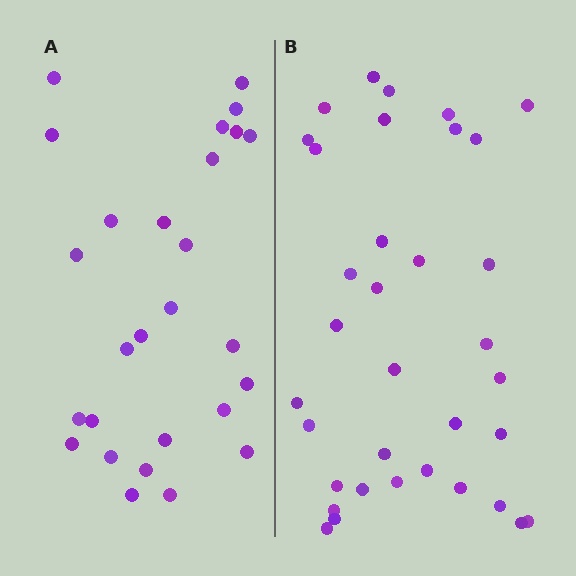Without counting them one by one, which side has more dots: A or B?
Region B (the right region) has more dots.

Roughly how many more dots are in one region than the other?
Region B has roughly 8 or so more dots than region A.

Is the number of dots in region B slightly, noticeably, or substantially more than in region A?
Region B has noticeably more, but not dramatically so. The ratio is roughly 1.3 to 1.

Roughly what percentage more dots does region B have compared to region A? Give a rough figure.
About 30% more.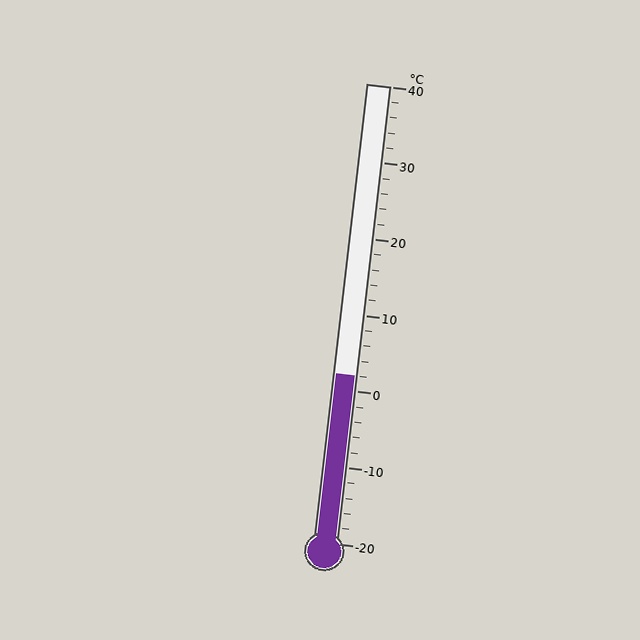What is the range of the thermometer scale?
The thermometer scale ranges from -20°C to 40°C.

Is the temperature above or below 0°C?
The temperature is above 0°C.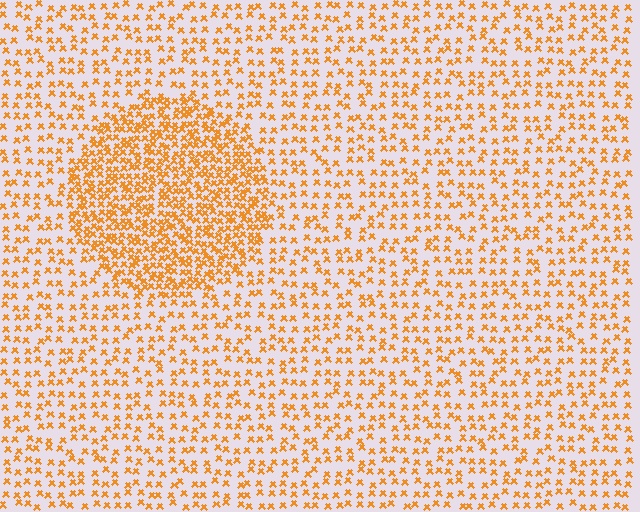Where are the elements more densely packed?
The elements are more densely packed inside the circle boundary.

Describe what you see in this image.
The image contains small orange elements arranged at two different densities. A circle-shaped region is visible where the elements are more densely packed than the surrounding area.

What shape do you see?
I see a circle.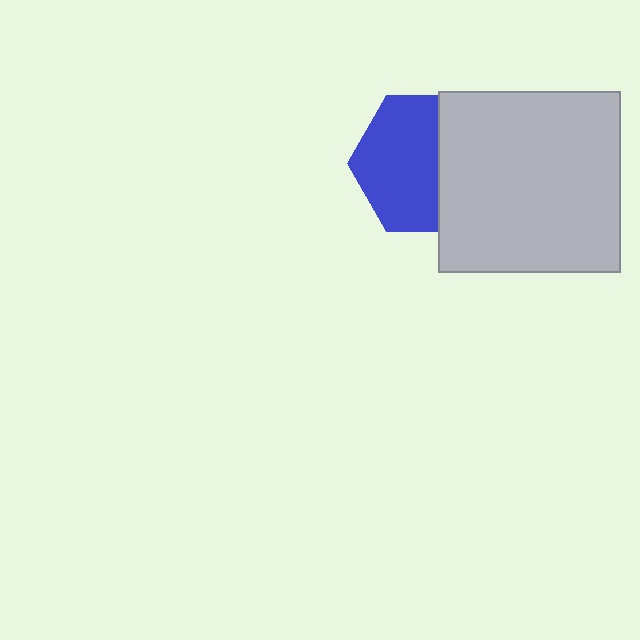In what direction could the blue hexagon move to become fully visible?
The blue hexagon could move left. That would shift it out from behind the light gray square entirely.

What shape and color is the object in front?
The object in front is a light gray square.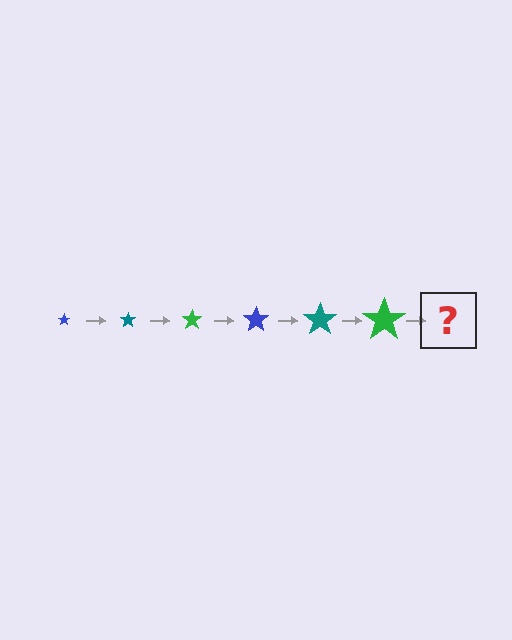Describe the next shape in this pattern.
It should be a blue star, larger than the previous one.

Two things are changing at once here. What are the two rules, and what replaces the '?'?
The two rules are that the star grows larger each step and the color cycles through blue, teal, and green. The '?' should be a blue star, larger than the previous one.